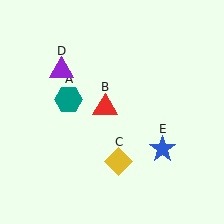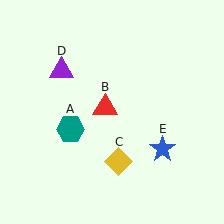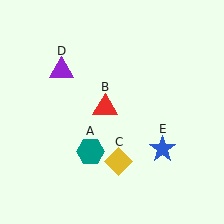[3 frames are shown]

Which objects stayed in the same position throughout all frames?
Red triangle (object B) and yellow diamond (object C) and purple triangle (object D) and blue star (object E) remained stationary.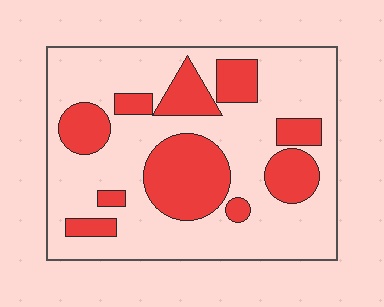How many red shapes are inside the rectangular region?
10.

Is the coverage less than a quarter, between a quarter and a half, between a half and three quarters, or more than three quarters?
Between a quarter and a half.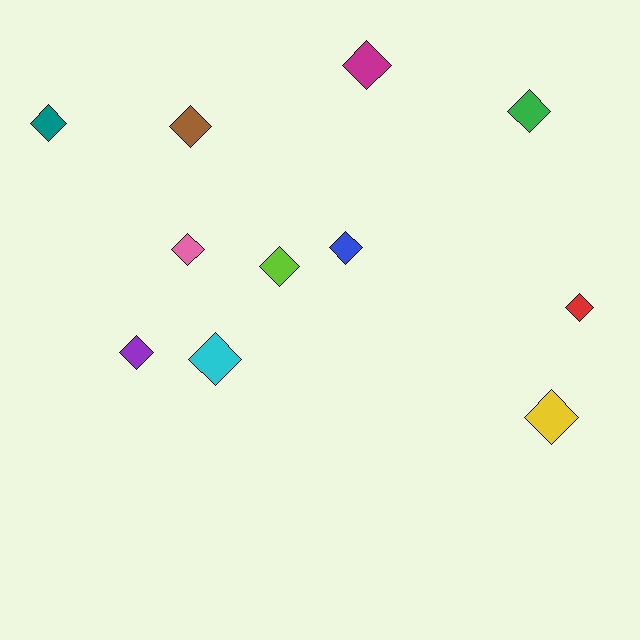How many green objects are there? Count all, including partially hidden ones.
There is 1 green object.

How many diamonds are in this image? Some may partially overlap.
There are 11 diamonds.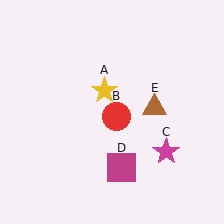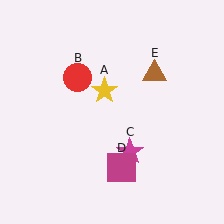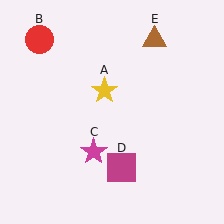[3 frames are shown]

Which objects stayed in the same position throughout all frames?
Yellow star (object A) and magenta square (object D) remained stationary.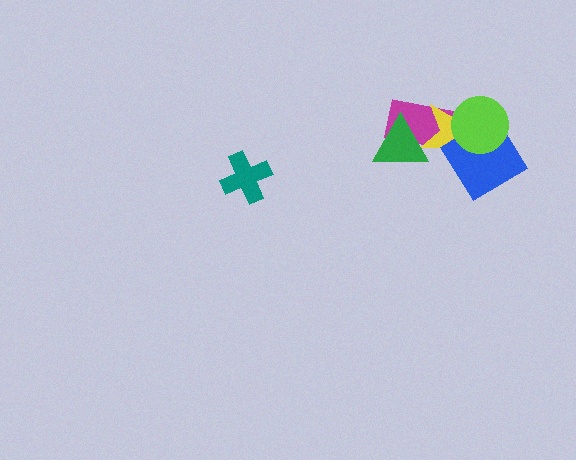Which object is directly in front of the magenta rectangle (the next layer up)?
The yellow star is directly in front of the magenta rectangle.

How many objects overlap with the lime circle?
2 objects overlap with the lime circle.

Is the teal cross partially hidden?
No, no other shape covers it.